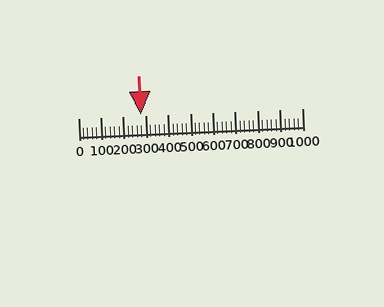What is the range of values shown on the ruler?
The ruler shows values from 0 to 1000.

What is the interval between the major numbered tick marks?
The major tick marks are spaced 100 units apart.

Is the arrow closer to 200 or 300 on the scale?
The arrow is closer to 300.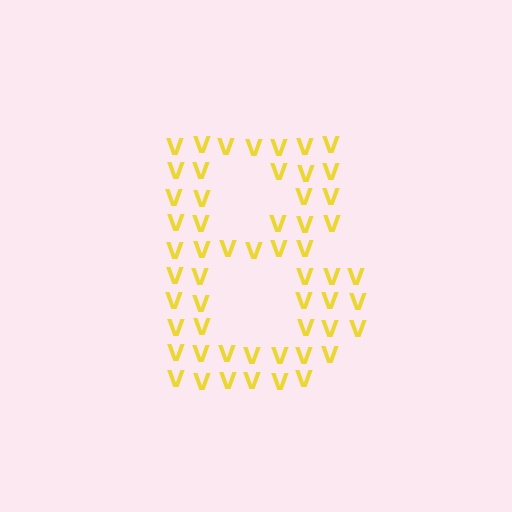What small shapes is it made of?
It is made of small letter V's.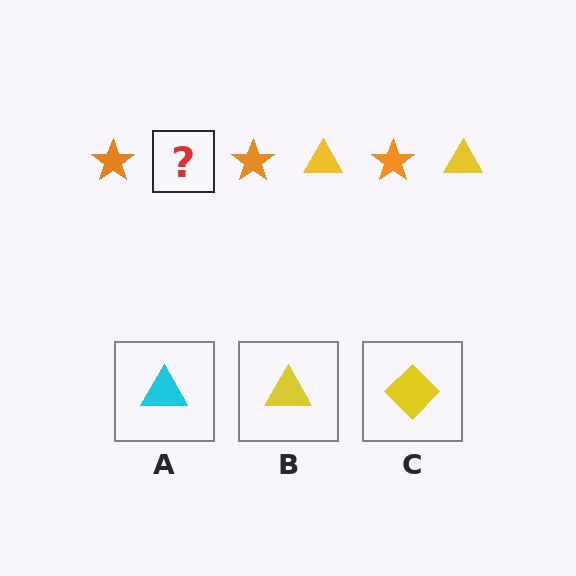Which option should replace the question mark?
Option B.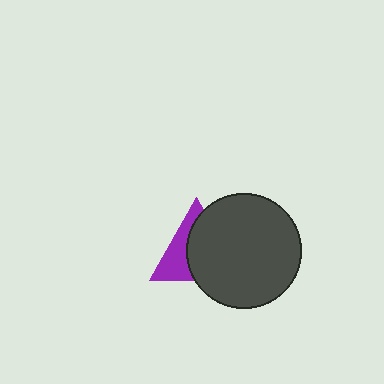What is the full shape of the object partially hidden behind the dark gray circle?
The partially hidden object is a purple triangle.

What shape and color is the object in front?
The object in front is a dark gray circle.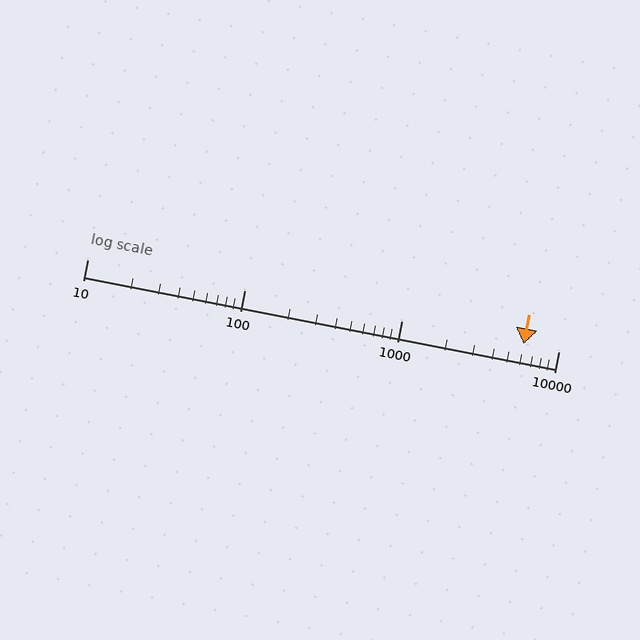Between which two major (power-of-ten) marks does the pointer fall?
The pointer is between 1000 and 10000.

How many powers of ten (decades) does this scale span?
The scale spans 3 decades, from 10 to 10000.